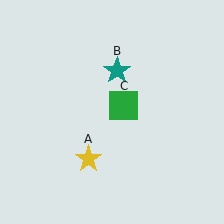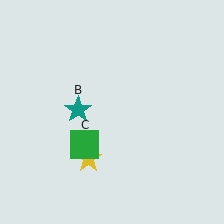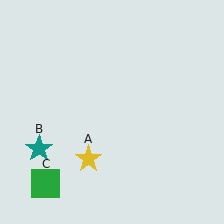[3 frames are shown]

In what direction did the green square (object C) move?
The green square (object C) moved down and to the left.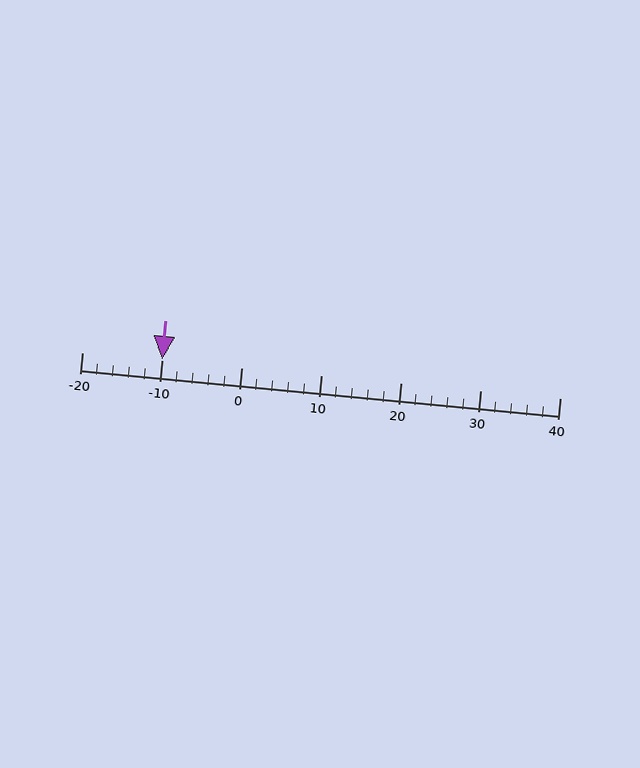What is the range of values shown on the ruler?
The ruler shows values from -20 to 40.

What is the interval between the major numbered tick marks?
The major tick marks are spaced 10 units apart.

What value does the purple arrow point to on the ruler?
The purple arrow points to approximately -10.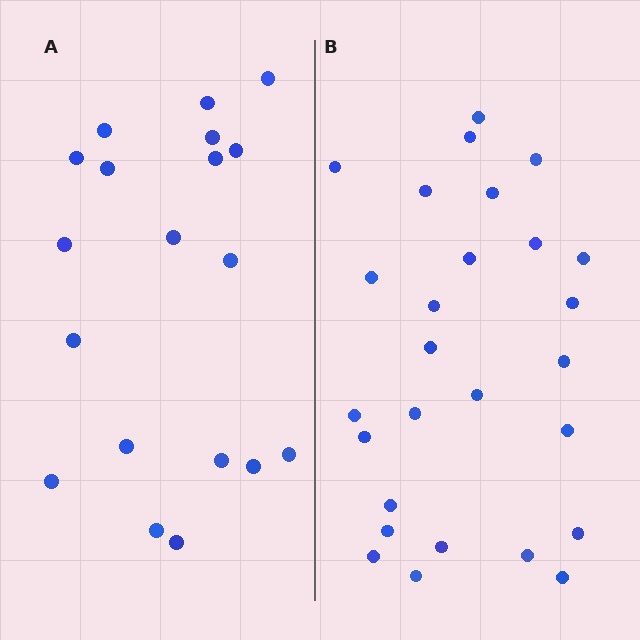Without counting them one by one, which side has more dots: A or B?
Region B (the right region) has more dots.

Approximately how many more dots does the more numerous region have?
Region B has roughly 8 or so more dots than region A.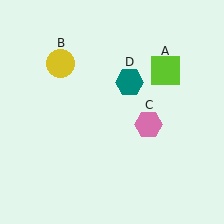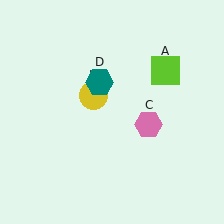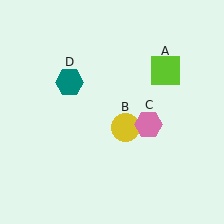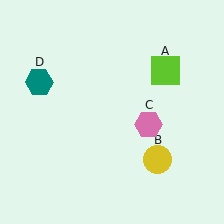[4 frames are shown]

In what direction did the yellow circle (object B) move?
The yellow circle (object B) moved down and to the right.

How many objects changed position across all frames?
2 objects changed position: yellow circle (object B), teal hexagon (object D).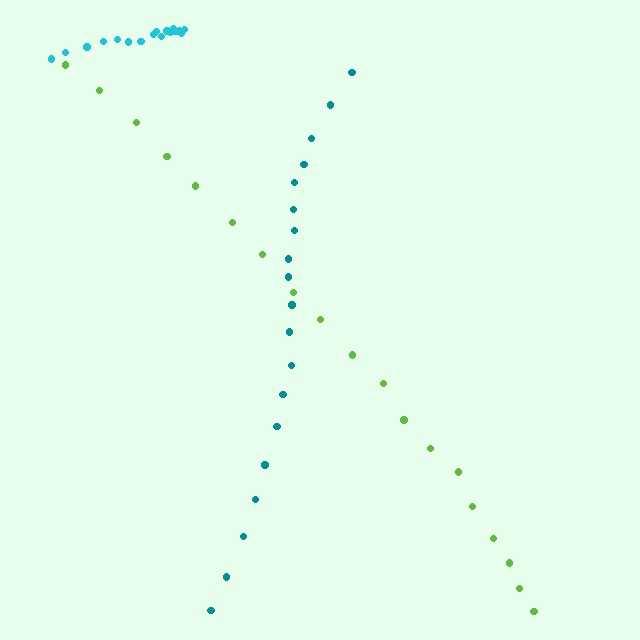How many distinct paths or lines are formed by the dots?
There are 3 distinct paths.